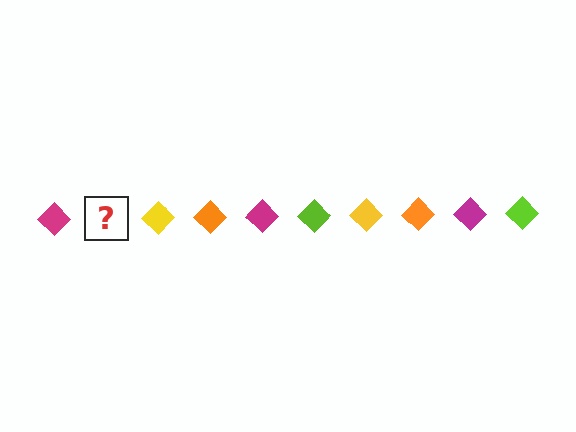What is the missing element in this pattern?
The missing element is a lime diamond.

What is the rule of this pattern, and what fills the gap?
The rule is that the pattern cycles through magenta, lime, yellow, orange diamonds. The gap should be filled with a lime diamond.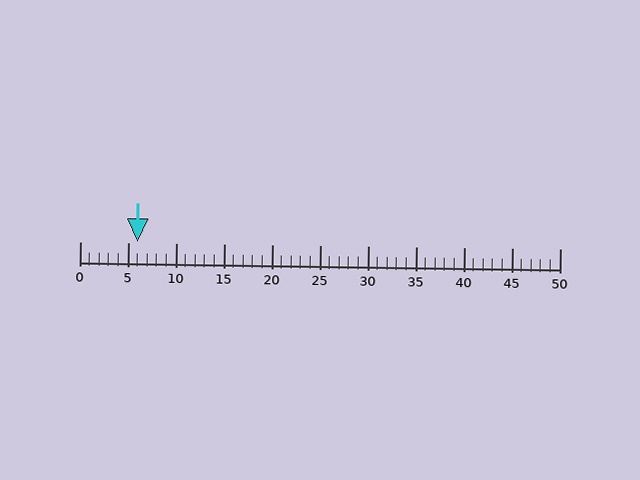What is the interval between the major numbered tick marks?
The major tick marks are spaced 5 units apart.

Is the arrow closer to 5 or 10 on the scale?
The arrow is closer to 5.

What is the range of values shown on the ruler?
The ruler shows values from 0 to 50.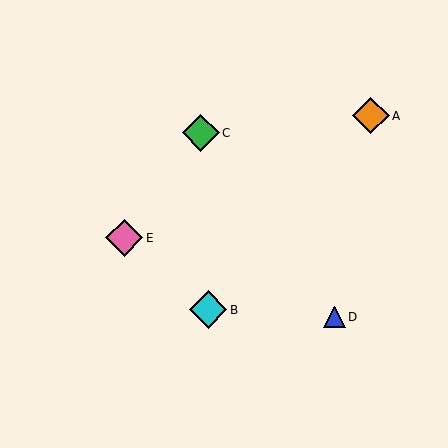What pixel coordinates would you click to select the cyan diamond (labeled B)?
Click at (208, 310) to select the cyan diamond B.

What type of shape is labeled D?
Shape D is a blue triangle.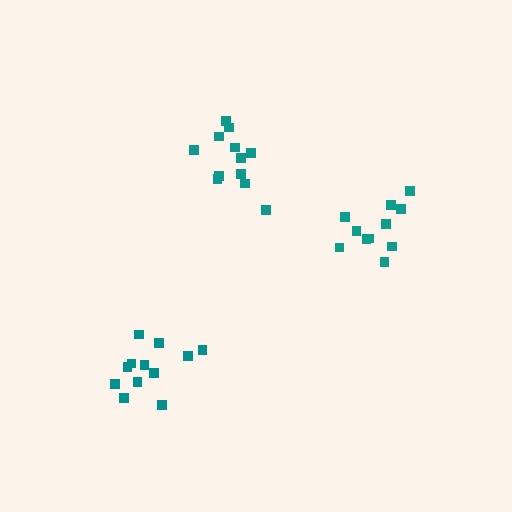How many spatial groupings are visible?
There are 3 spatial groupings.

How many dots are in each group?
Group 1: 11 dots, Group 2: 12 dots, Group 3: 12 dots (35 total).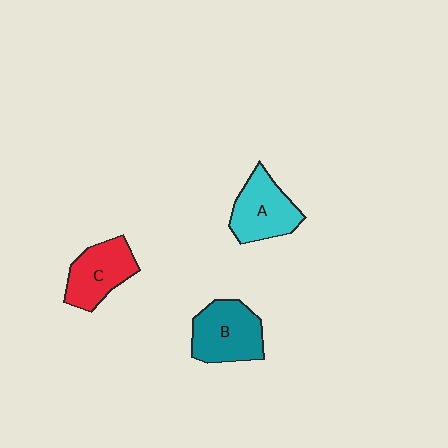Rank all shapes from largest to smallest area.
From largest to smallest: B (teal), A (cyan), C (red).